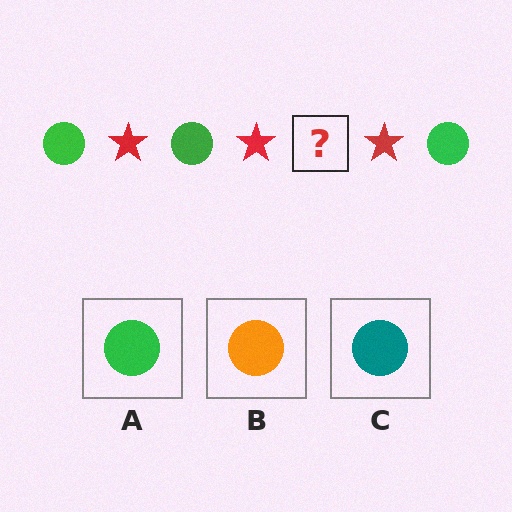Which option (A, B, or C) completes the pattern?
A.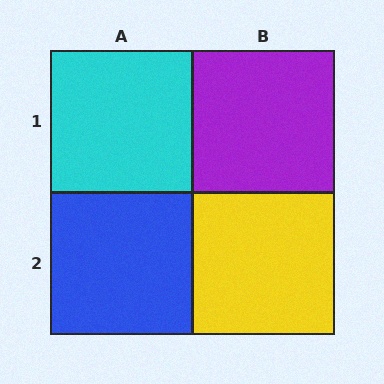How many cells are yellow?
1 cell is yellow.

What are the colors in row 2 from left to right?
Blue, yellow.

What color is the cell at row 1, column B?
Purple.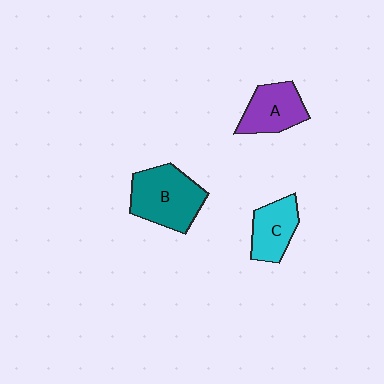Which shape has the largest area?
Shape B (teal).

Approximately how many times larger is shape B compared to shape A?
Approximately 1.4 times.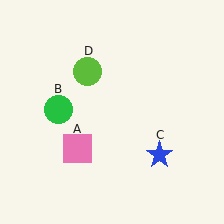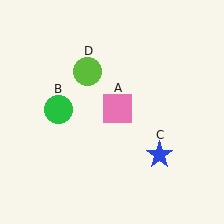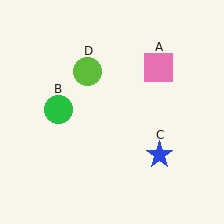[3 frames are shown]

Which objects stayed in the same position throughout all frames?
Green circle (object B) and blue star (object C) and lime circle (object D) remained stationary.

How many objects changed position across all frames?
1 object changed position: pink square (object A).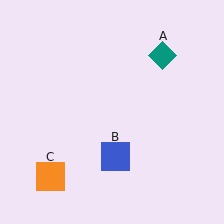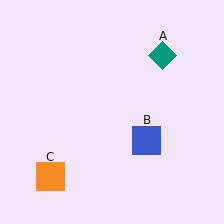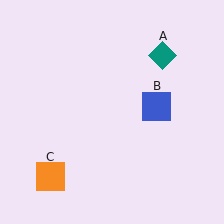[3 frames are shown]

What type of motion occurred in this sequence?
The blue square (object B) rotated counterclockwise around the center of the scene.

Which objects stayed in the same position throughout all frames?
Teal diamond (object A) and orange square (object C) remained stationary.